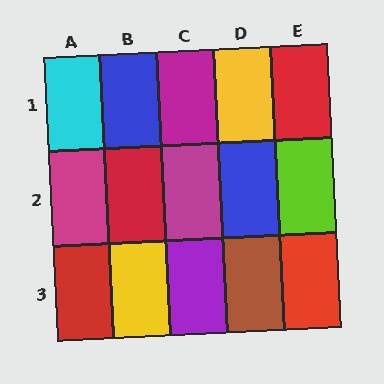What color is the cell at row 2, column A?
Magenta.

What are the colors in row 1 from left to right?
Cyan, blue, magenta, yellow, red.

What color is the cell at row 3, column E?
Red.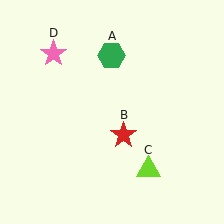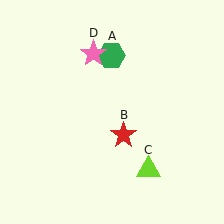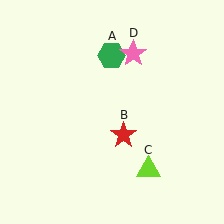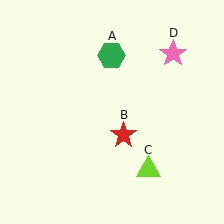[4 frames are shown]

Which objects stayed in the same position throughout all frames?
Green hexagon (object A) and red star (object B) and lime triangle (object C) remained stationary.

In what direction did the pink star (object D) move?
The pink star (object D) moved right.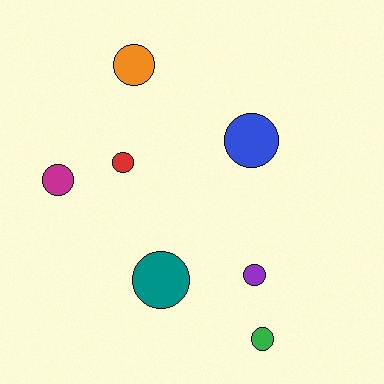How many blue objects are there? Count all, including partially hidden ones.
There is 1 blue object.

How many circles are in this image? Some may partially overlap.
There are 7 circles.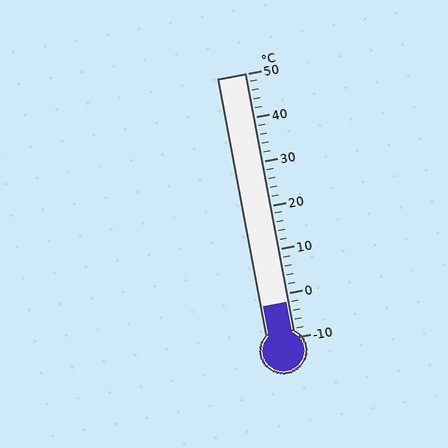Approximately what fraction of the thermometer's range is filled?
The thermometer is filled to approximately 15% of its range.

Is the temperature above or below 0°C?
The temperature is below 0°C.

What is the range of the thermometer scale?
The thermometer scale ranges from -10°C to 50°C.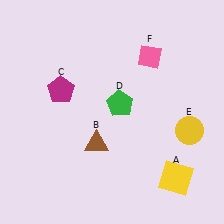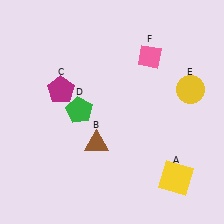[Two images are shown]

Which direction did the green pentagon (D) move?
The green pentagon (D) moved left.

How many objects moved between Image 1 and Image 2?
2 objects moved between the two images.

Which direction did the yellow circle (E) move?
The yellow circle (E) moved up.